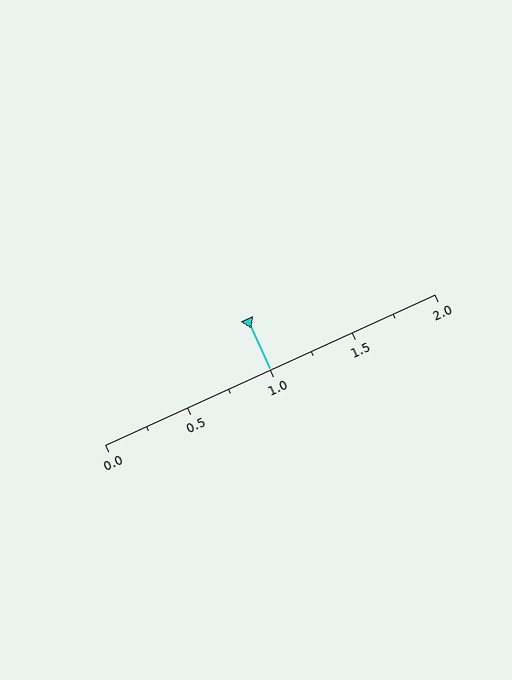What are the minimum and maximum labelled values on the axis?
The axis runs from 0.0 to 2.0.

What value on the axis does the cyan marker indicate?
The marker indicates approximately 1.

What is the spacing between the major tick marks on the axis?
The major ticks are spaced 0.5 apart.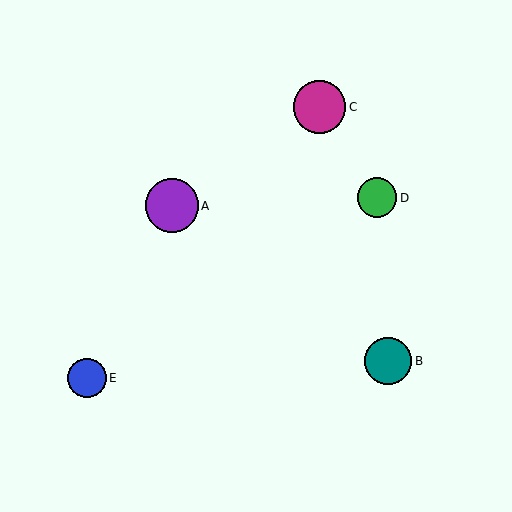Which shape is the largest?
The purple circle (labeled A) is the largest.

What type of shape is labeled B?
Shape B is a teal circle.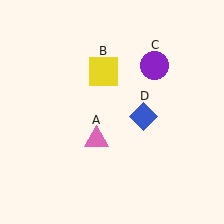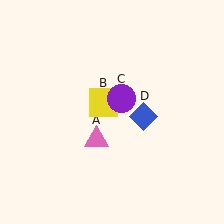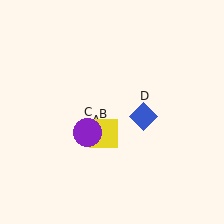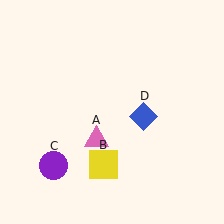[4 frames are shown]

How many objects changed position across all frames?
2 objects changed position: yellow square (object B), purple circle (object C).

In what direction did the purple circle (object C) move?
The purple circle (object C) moved down and to the left.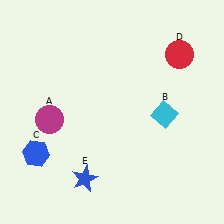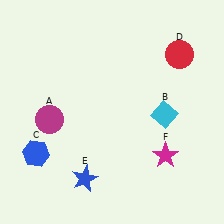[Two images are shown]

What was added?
A magenta star (F) was added in Image 2.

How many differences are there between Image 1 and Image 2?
There is 1 difference between the two images.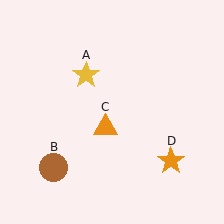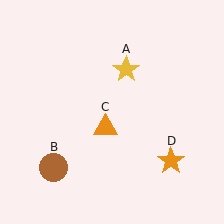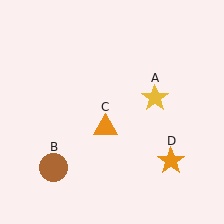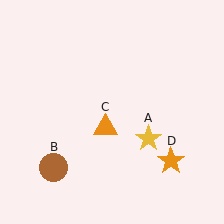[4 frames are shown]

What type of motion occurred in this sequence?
The yellow star (object A) rotated clockwise around the center of the scene.